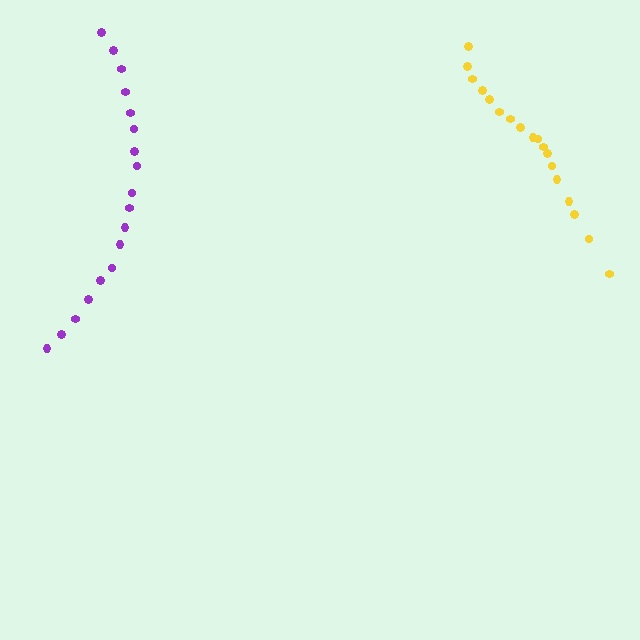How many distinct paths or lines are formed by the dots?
There are 2 distinct paths.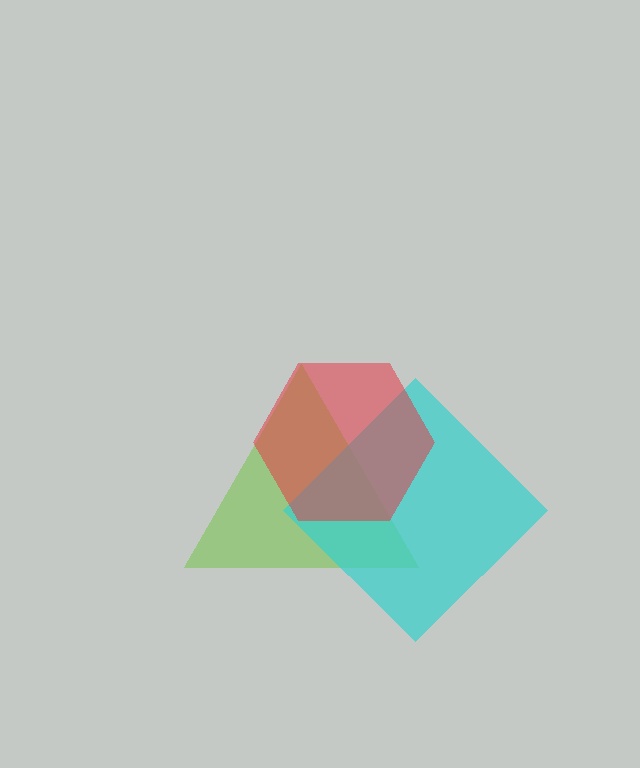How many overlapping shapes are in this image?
There are 3 overlapping shapes in the image.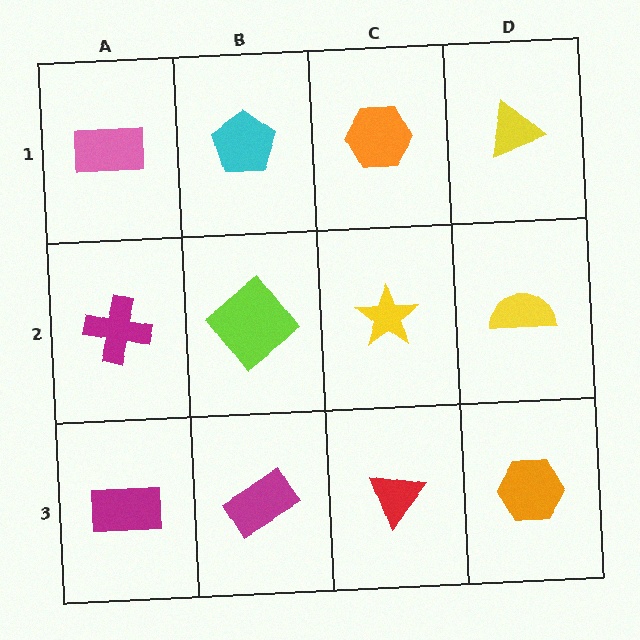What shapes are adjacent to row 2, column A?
A pink rectangle (row 1, column A), a magenta rectangle (row 3, column A), a lime diamond (row 2, column B).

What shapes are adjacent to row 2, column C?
An orange hexagon (row 1, column C), a red triangle (row 3, column C), a lime diamond (row 2, column B), a yellow semicircle (row 2, column D).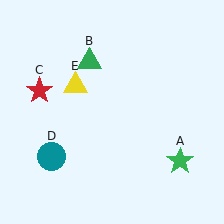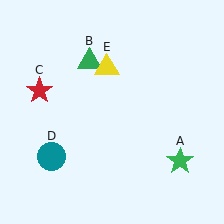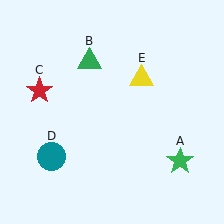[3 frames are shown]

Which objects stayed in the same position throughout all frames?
Green star (object A) and green triangle (object B) and red star (object C) and teal circle (object D) remained stationary.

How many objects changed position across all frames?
1 object changed position: yellow triangle (object E).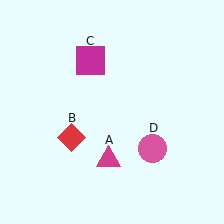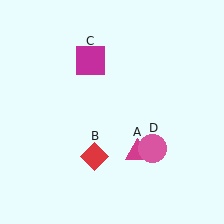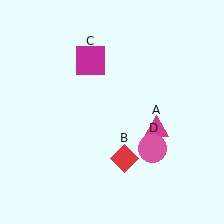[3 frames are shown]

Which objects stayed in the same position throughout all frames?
Magenta square (object C) and pink circle (object D) remained stationary.